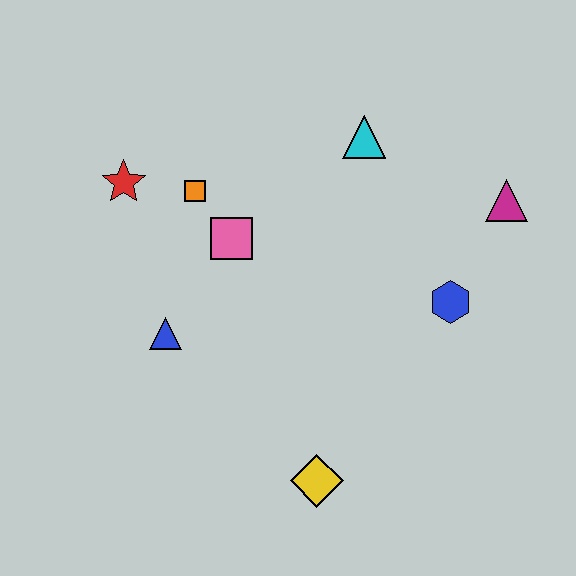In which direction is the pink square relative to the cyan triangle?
The pink square is to the left of the cyan triangle.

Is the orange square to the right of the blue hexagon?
No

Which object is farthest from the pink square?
The magenta triangle is farthest from the pink square.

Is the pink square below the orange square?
Yes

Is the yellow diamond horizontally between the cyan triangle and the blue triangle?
Yes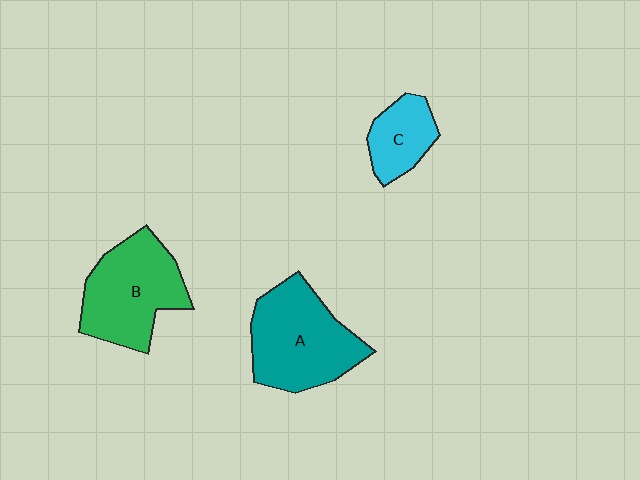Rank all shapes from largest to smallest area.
From largest to smallest: A (teal), B (green), C (cyan).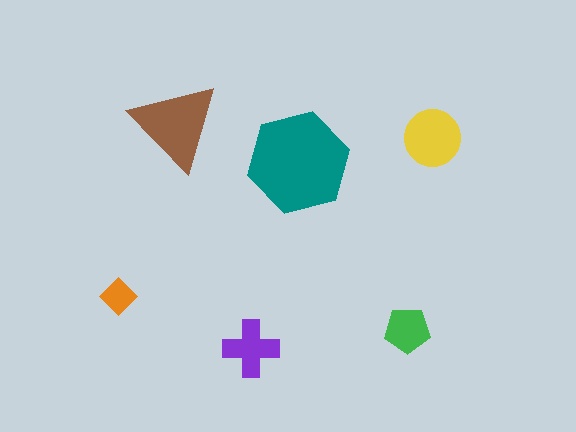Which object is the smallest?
The orange diamond.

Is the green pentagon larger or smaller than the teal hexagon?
Smaller.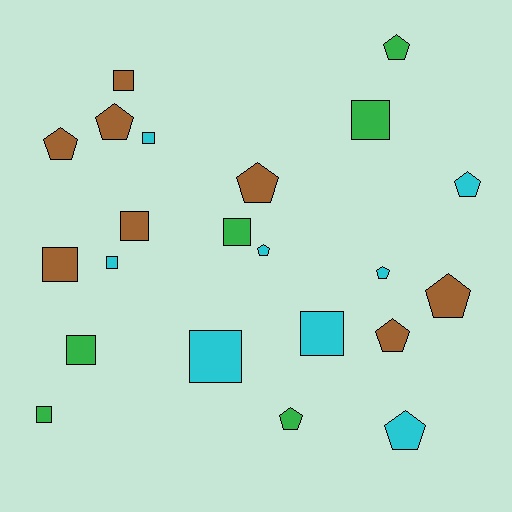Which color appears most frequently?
Brown, with 8 objects.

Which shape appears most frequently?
Square, with 11 objects.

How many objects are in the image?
There are 22 objects.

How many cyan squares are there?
There are 4 cyan squares.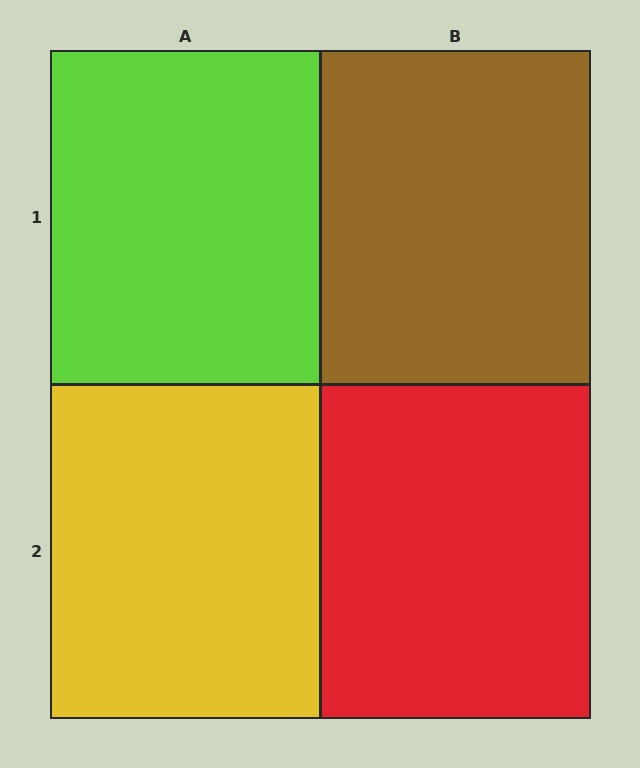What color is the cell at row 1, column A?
Lime.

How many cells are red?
1 cell is red.